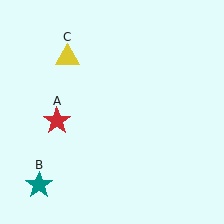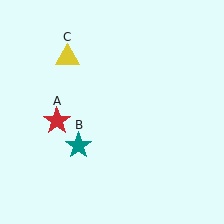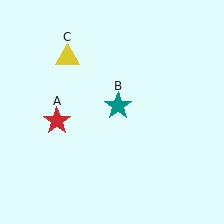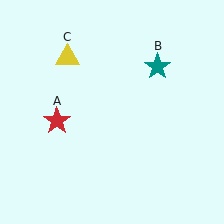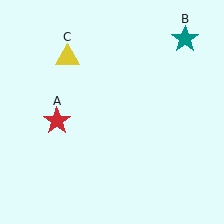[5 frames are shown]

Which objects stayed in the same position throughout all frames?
Red star (object A) and yellow triangle (object C) remained stationary.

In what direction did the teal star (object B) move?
The teal star (object B) moved up and to the right.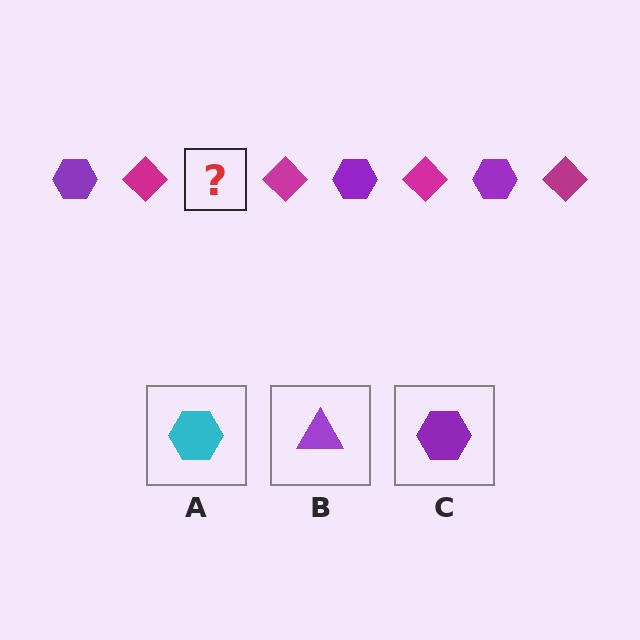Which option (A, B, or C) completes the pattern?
C.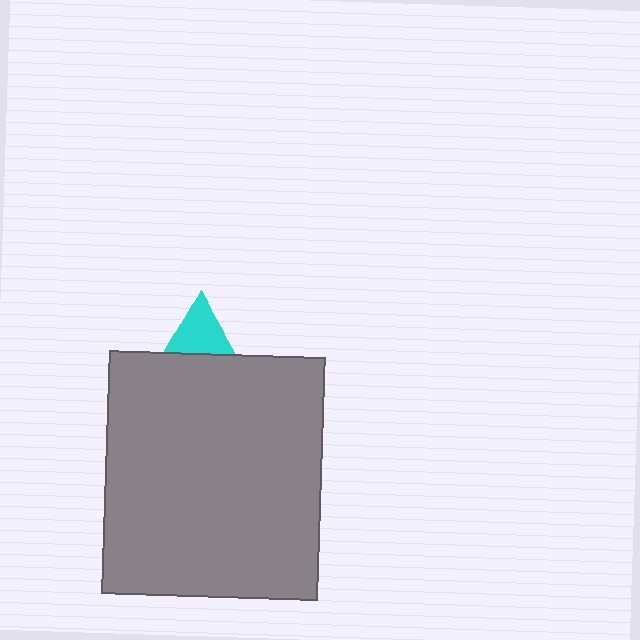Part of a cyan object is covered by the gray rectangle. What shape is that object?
It is a triangle.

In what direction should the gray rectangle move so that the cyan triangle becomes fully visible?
The gray rectangle should move down. That is the shortest direction to clear the overlap and leave the cyan triangle fully visible.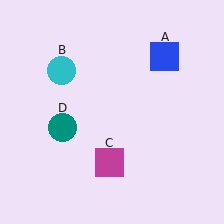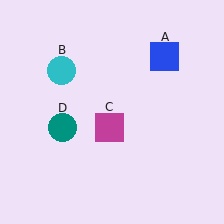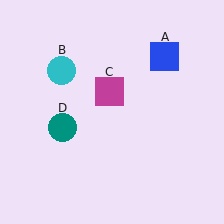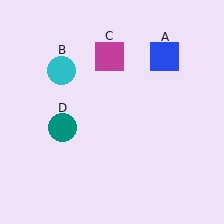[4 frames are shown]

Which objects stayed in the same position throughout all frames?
Blue square (object A) and cyan circle (object B) and teal circle (object D) remained stationary.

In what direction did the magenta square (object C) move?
The magenta square (object C) moved up.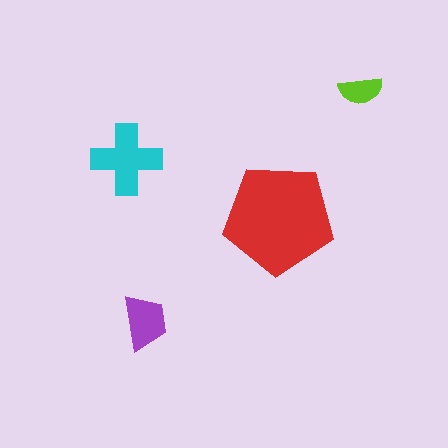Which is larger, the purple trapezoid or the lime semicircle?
The purple trapezoid.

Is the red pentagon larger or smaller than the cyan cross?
Larger.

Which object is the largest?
The red pentagon.